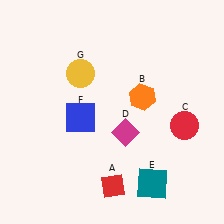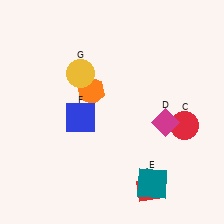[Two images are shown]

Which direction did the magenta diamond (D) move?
The magenta diamond (D) moved right.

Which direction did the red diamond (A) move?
The red diamond (A) moved right.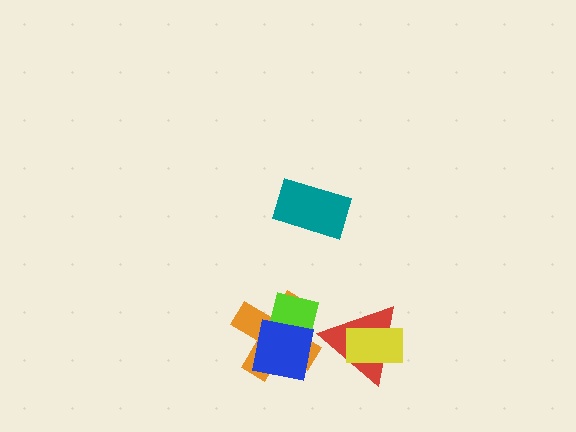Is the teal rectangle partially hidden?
No, no other shape covers it.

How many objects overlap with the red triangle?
1 object overlaps with the red triangle.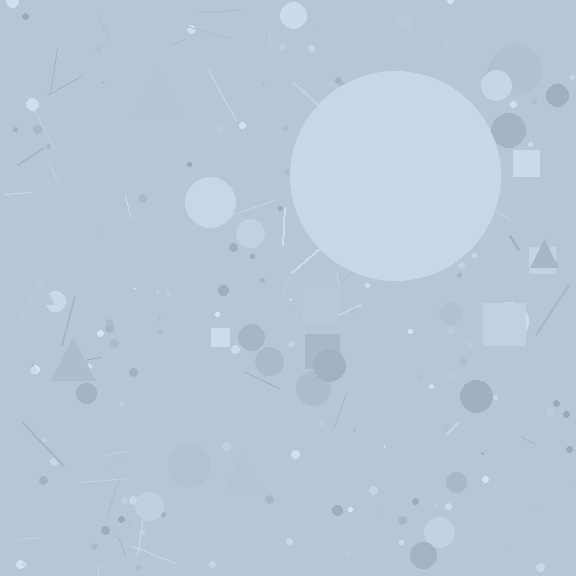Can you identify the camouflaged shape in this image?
The camouflaged shape is a circle.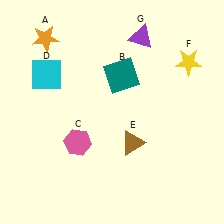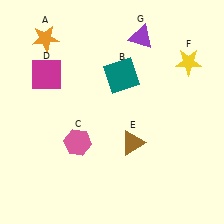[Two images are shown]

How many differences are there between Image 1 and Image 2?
There is 1 difference between the two images.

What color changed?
The square (D) changed from cyan in Image 1 to magenta in Image 2.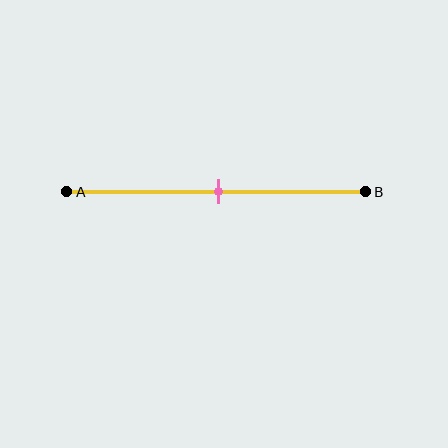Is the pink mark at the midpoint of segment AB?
Yes, the mark is approximately at the midpoint.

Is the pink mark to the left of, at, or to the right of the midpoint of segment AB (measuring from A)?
The pink mark is approximately at the midpoint of segment AB.